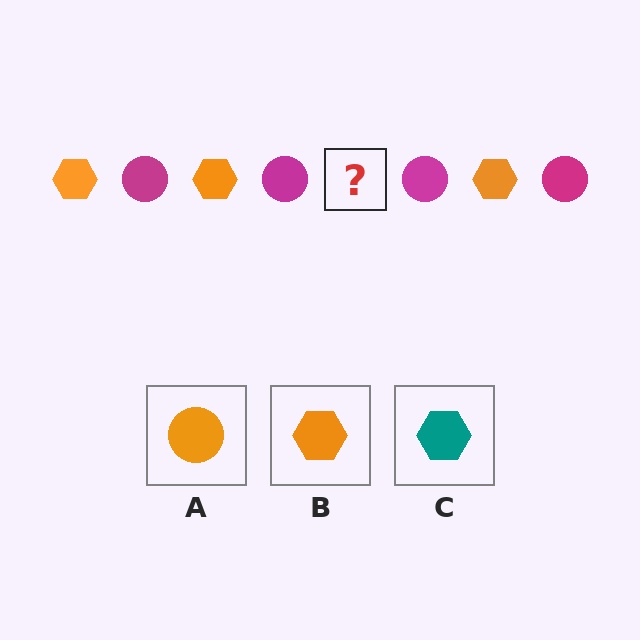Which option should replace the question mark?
Option B.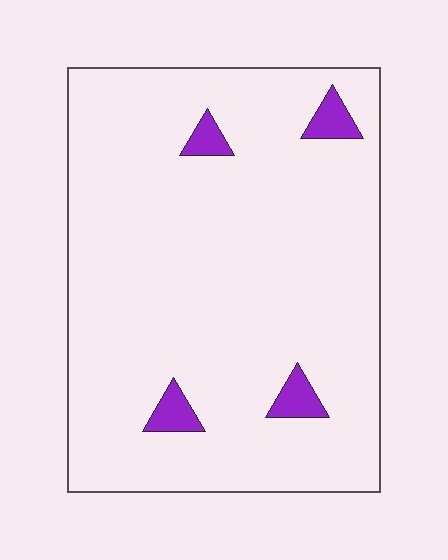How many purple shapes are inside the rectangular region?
4.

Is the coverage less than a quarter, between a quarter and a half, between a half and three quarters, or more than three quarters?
Less than a quarter.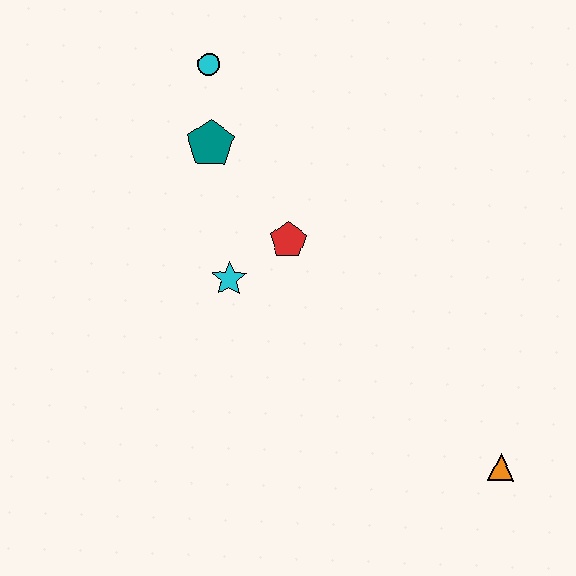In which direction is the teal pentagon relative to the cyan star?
The teal pentagon is above the cyan star.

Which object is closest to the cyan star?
The red pentagon is closest to the cyan star.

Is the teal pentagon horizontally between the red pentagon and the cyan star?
No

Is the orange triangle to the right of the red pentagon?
Yes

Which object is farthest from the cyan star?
The orange triangle is farthest from the cyan star.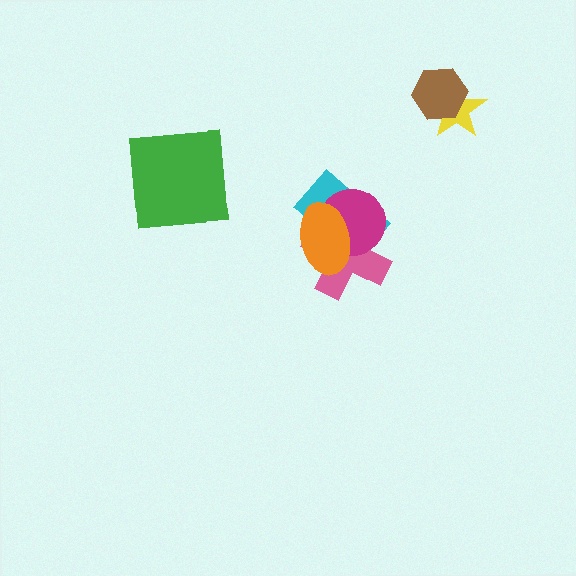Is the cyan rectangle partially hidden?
Yes, it is partially covered by another shape.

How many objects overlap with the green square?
0 objects overlap with the green square.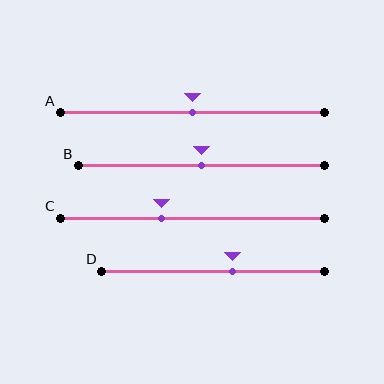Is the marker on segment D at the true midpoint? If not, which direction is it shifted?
No, the marker on segment D is shifted to the right by about 9% of the segment length.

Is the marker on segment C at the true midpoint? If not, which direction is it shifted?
No, the marker on segment C is shifted to the left by about 12% of the segment length.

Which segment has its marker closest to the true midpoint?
Segment A has its marker closest to the true midpoint.